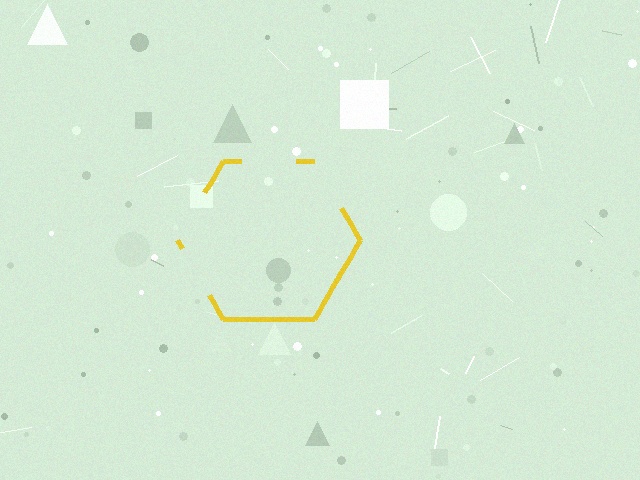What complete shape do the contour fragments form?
The contour fragments form a hexagon.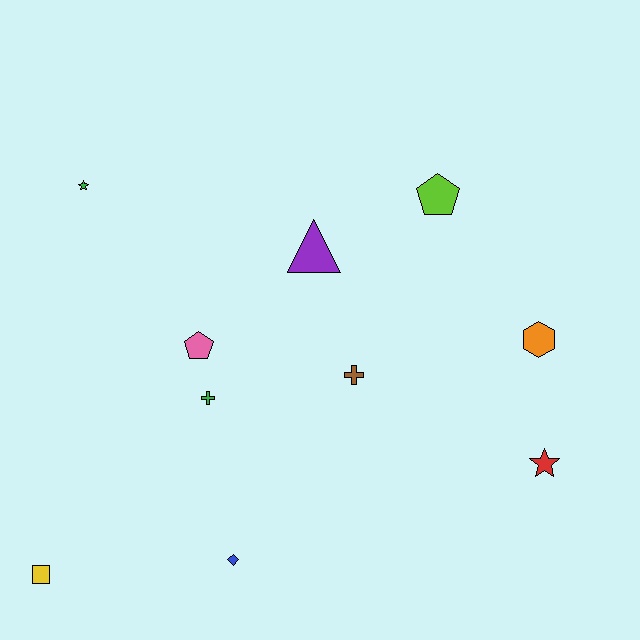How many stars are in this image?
There are 2 stars.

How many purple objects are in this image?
There is 1 purple object.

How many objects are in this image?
There are 10 objects.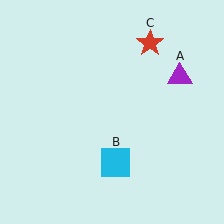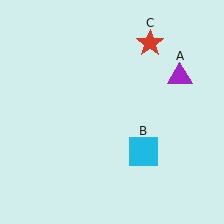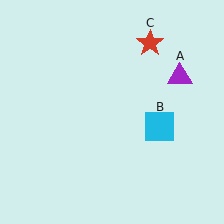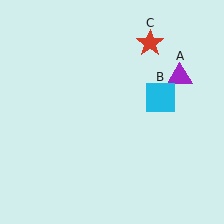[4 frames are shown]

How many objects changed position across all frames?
1 object changed position: cyan square (object B).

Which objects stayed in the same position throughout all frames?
Purple triangle (object A) and red star (object C) remained stationary.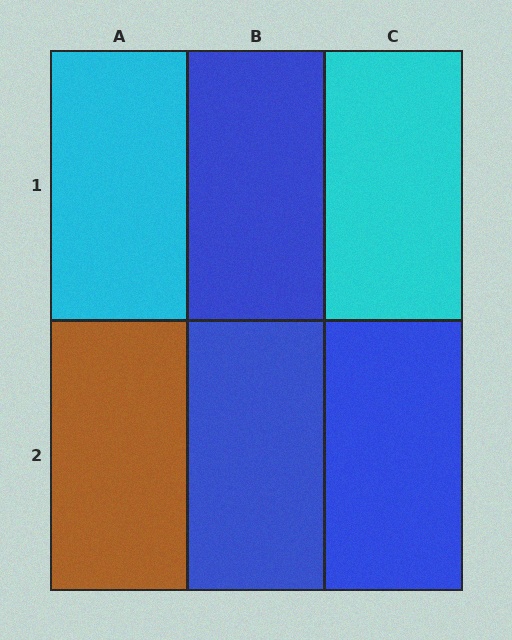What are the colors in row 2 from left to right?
Brown, blue, blue.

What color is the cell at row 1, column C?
Cyan.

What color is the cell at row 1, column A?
Cyan.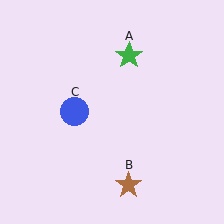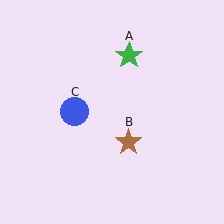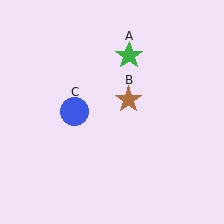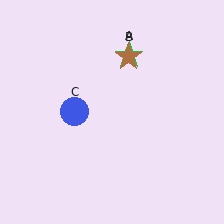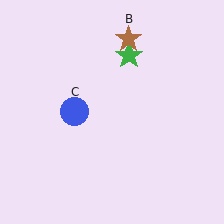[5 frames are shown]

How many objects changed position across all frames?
1 object changed position: brown star (object B).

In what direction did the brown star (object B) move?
The brown star (object B) moved up.